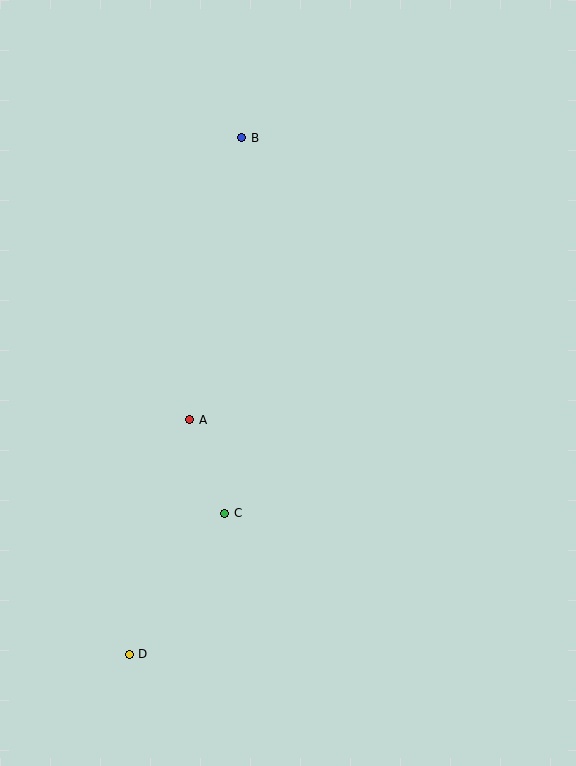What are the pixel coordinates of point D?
Point D is at (129, 654).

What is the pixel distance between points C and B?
The distance between C and B is 376 pixels.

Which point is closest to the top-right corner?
Point B is closest to the top-right corner.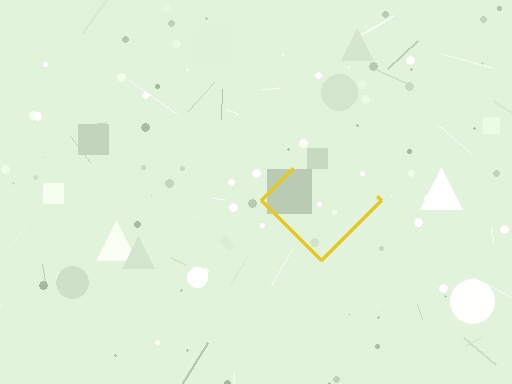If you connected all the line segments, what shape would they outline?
They would outline a diamond.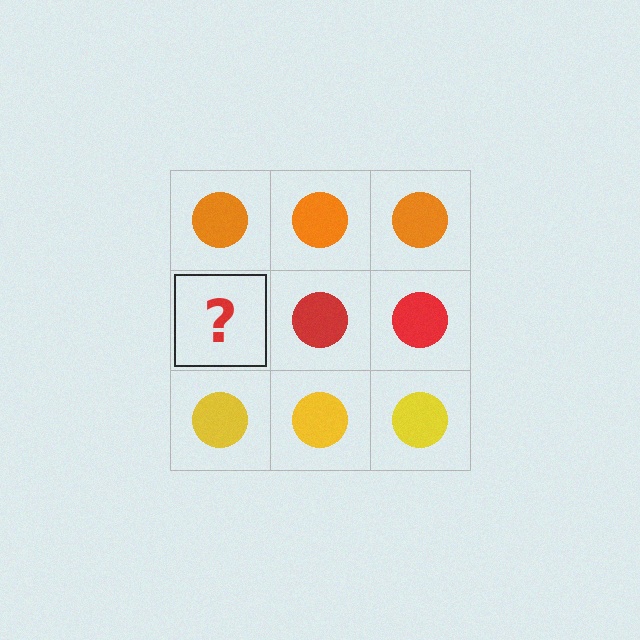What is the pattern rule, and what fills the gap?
The rule is that each row has a consistent color. The gap should be filled with a red circle.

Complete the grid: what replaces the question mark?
The question mark should be replaced with a red circle.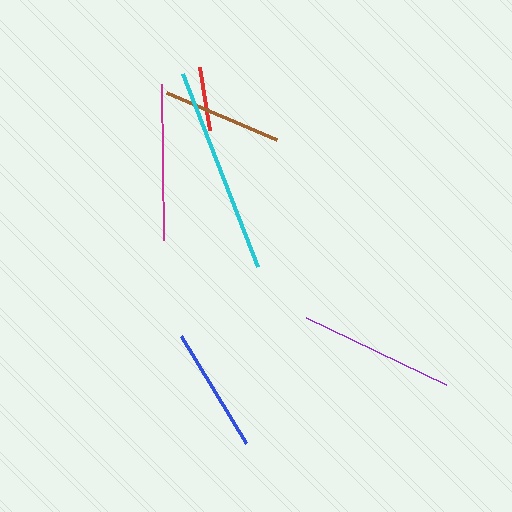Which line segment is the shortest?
The red line is the shortest at approximately 64 pixels.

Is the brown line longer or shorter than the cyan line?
The cyan line is longer than the brown line.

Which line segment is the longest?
The cyan line is the longest at approximately 208 pixels.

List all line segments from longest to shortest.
From longest to shortest: cyan, magenta, purple, blue, brown, red.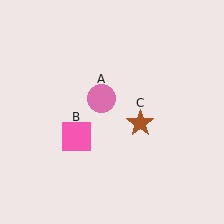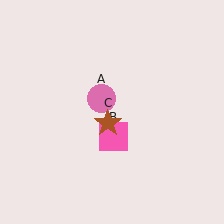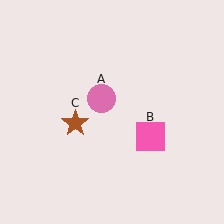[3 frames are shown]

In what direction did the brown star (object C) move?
The brown star (object C) moved left.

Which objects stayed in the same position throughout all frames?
Pink circle (object A) remained stationary.